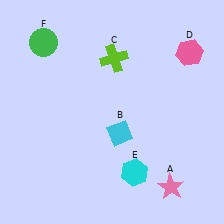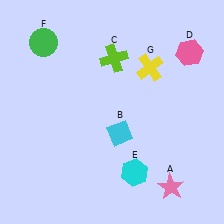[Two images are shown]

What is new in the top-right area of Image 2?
A yellow cross (G) was added in the top-right area of Image 2.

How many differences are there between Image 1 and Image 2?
There is 1 difference between the two images.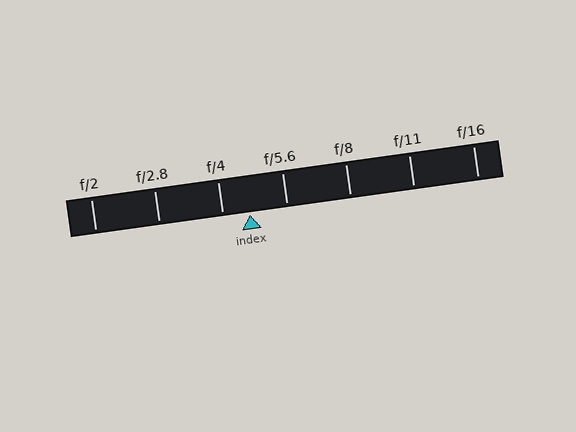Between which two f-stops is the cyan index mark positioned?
The index mark is between f/4 and f/5.6.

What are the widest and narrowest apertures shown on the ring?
The widest aperture shown is f/2 and the narrowest is f/16.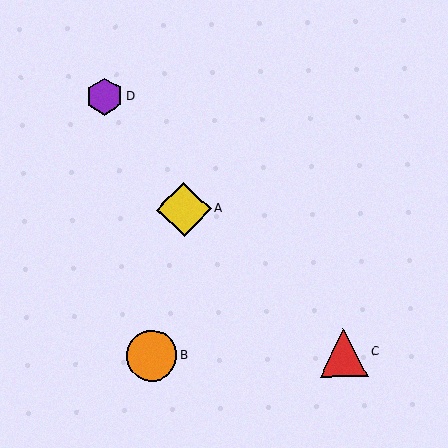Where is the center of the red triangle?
The center of the red triangle is at (344, 352).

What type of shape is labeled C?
Shape C is a red triangle.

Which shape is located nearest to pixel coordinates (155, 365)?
The orange circle (labeled B) at (151, 356) is nearest to that location.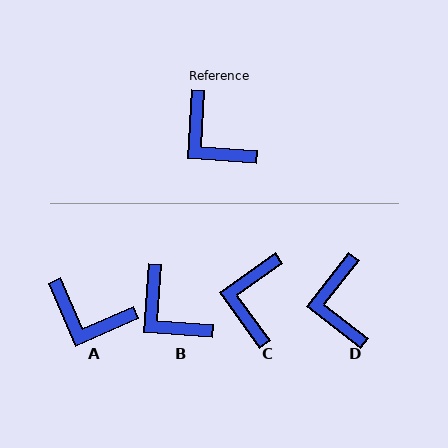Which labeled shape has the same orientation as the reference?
B.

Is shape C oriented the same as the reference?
No, it is off by about 50 degrees.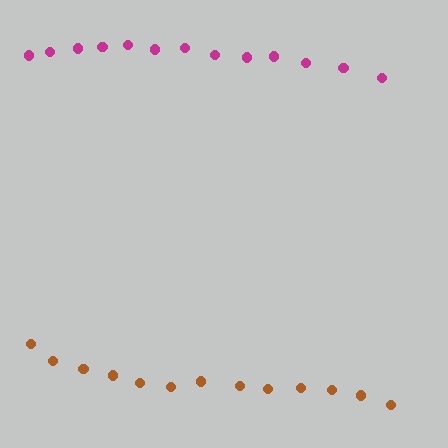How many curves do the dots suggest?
There are 2 distinct paths.